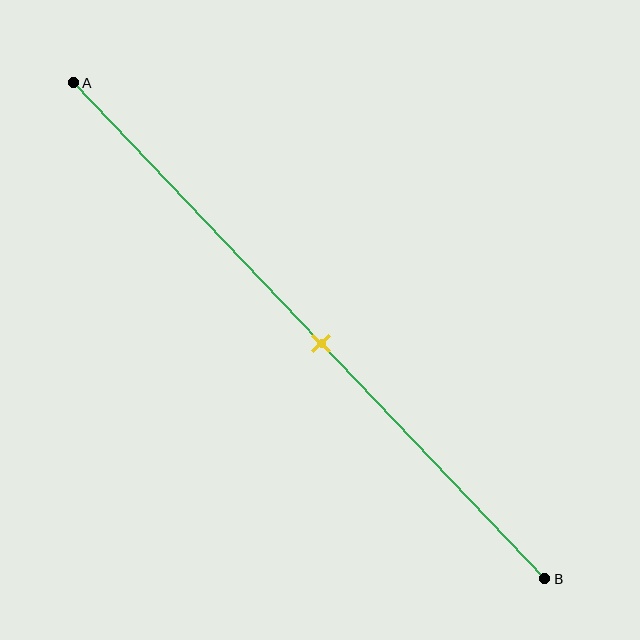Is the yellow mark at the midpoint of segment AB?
Yes, the mark is approximately at the midpoint.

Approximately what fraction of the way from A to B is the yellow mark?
The yellow mark is approximately 55% of the way from A to B.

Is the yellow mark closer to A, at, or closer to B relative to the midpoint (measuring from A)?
The yellow mark is approximately at the midpoint of segment AB.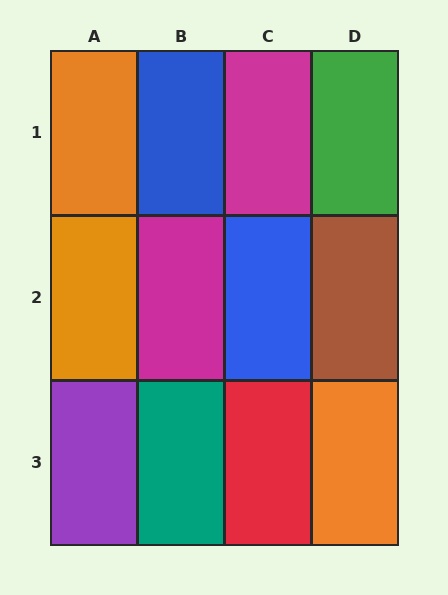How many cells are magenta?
2 cells are magenta.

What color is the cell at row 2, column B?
Magenta.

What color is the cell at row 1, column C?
Magenta.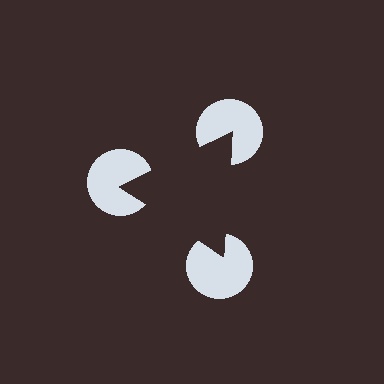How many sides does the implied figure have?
3 sides.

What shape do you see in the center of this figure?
An illusory triangle — its edges are inferred from the aligned wedge cuts in the pac-man discs, not physically drawn.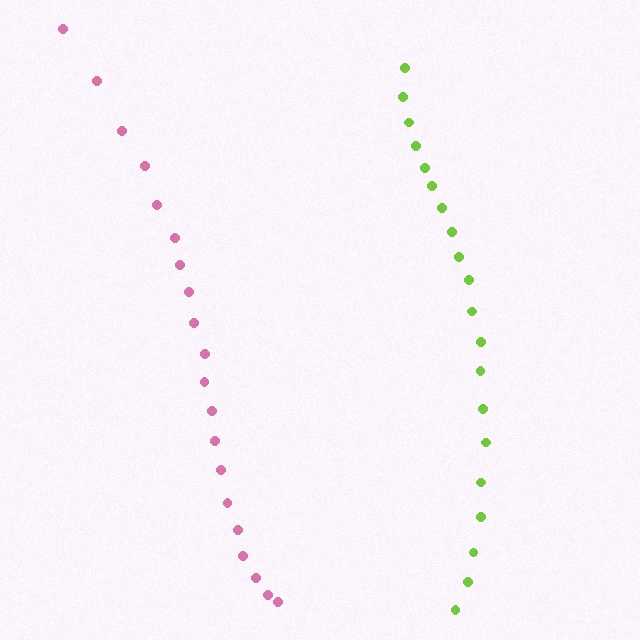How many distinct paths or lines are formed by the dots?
There are 2 distinct paths.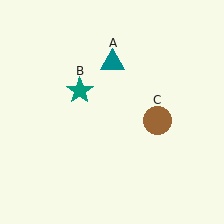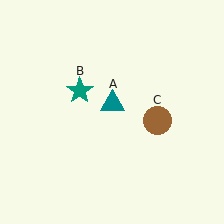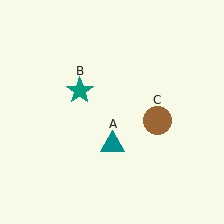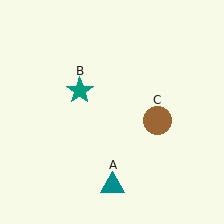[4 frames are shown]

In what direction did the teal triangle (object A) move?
The teal triangle (object A) moved down.